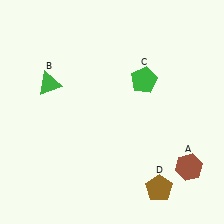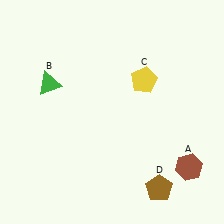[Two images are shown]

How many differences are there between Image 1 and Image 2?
There is 1 difference between the two images.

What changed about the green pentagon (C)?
In Image 1, C is green. In Image 2, it changed to yellow.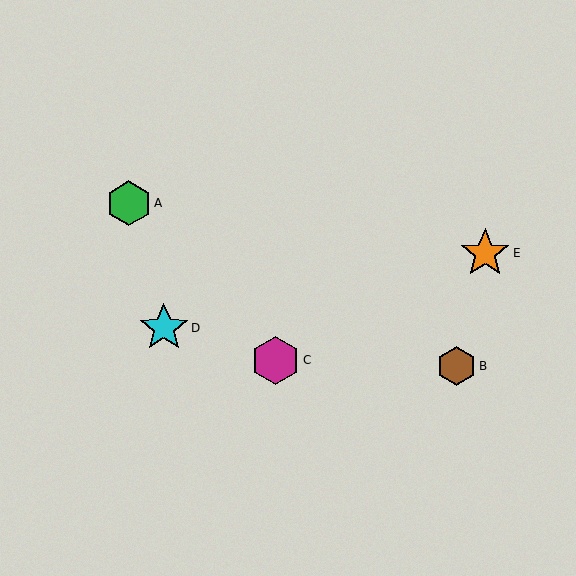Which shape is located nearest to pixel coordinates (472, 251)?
The orange star (labeled E) at (485, 253) is nearest to that location.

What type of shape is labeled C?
Shape C is a magenta hexagon.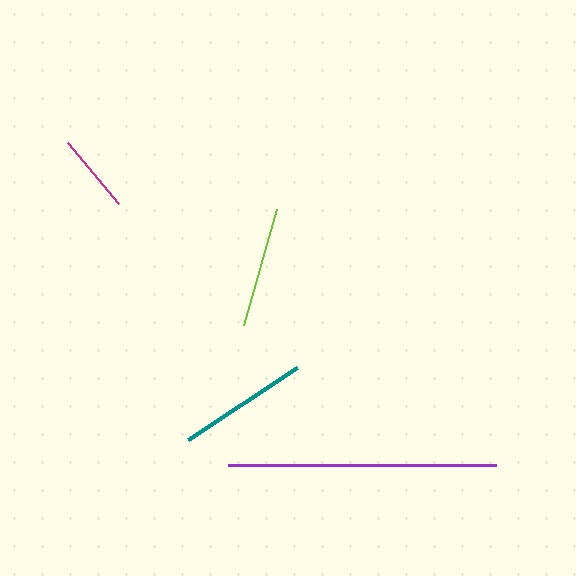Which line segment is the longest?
The purple line is the longest at approximately 268 pixels.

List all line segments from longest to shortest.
From longest to shortest: purple, teal, lime, magenta.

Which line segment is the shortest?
The magenta line is the shortest at approximately 80 pixels.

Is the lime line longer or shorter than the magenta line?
The lime line is longer than the magenta line.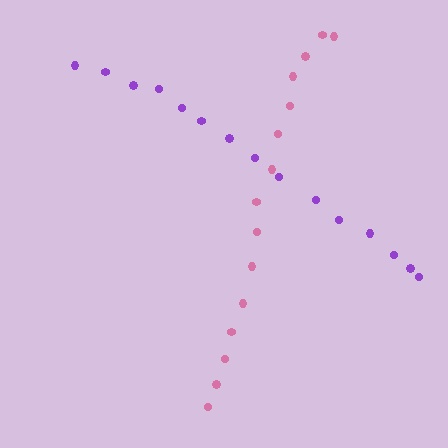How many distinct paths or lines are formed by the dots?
There are 2 distinct paths.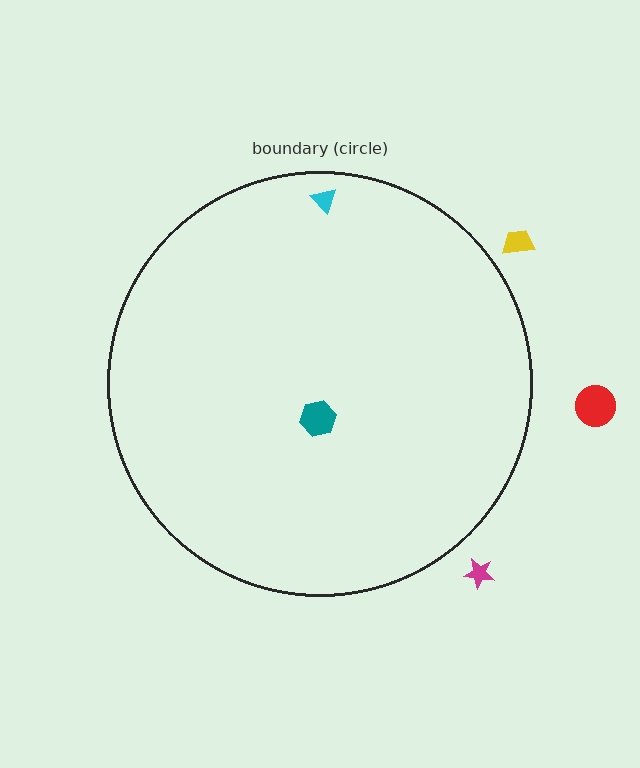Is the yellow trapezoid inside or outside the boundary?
Outside.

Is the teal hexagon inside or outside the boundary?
Inside.